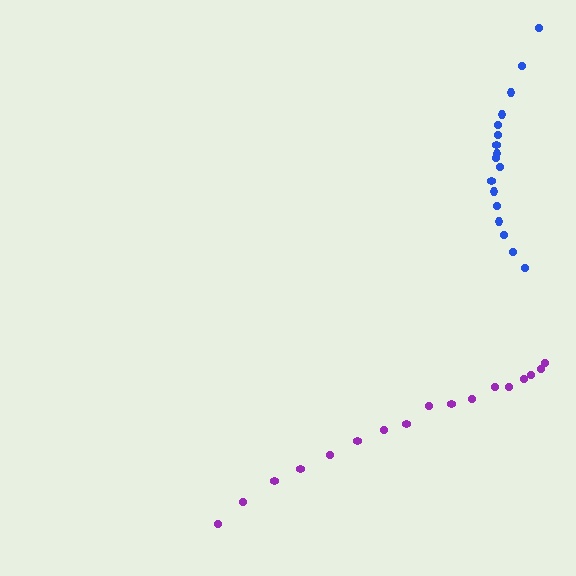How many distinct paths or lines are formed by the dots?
There are 2 distinct paths.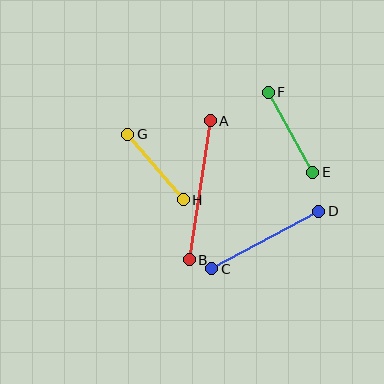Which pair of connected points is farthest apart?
Points A and B are farthest apart.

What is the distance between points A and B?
The distance is approximately 141 pixels.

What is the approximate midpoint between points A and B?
The midpoint is at approximately (200, 190) pixels.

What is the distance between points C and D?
The distance is approximately 122 pixels.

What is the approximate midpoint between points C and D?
The midpoint is at approximately (265, 240) pixels.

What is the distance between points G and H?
The distance is approximately 86 pixels.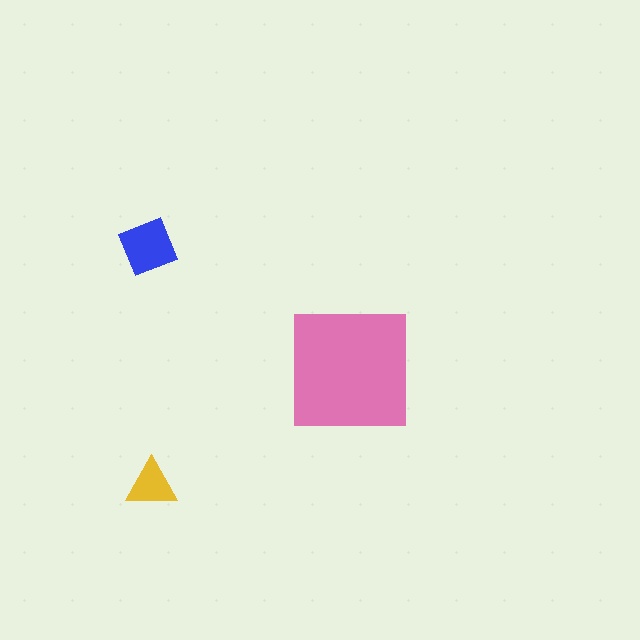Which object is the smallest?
The yellow triangle.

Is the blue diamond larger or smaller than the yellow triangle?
Larger.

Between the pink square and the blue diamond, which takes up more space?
The pink square.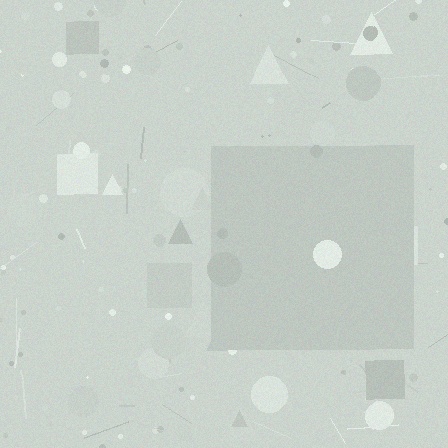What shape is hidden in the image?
A square is hidden in the image.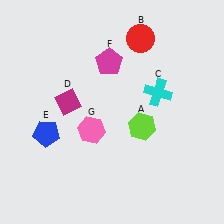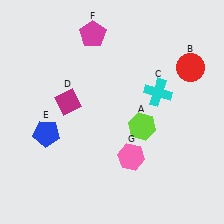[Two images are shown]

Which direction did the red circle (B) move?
The red circle (B) moved right.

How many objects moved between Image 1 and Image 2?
3 objects moved between the two images.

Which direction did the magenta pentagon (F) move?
The magenta pentagon (F) moved up.